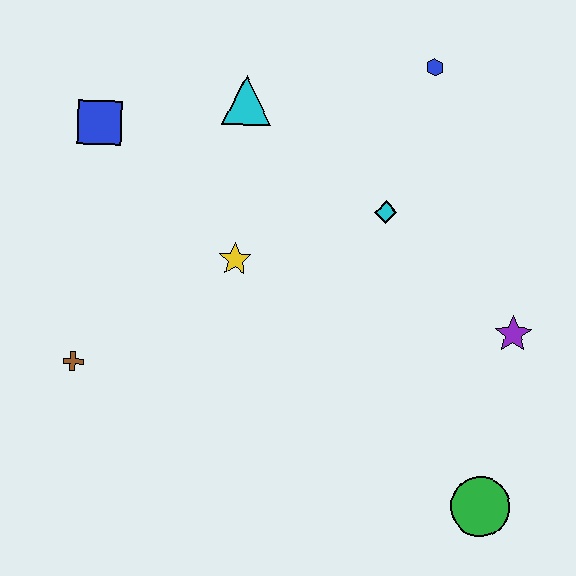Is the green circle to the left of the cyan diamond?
No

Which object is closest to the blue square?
The cyan triangle is closest to the blue square.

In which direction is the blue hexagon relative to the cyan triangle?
The blue hexagon is to the right of the cyan triangle.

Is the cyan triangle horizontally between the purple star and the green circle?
No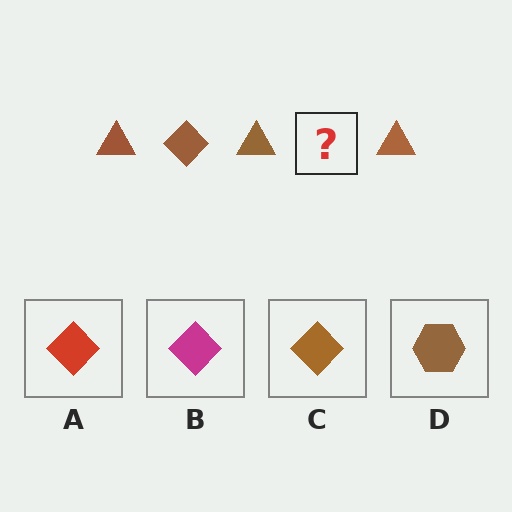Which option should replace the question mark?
Option C.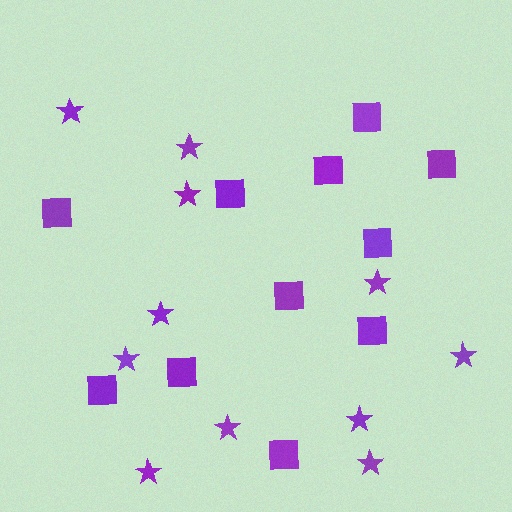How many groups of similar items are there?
There are 2 groups: one group of squares (11) and one group of stars (11).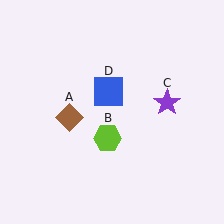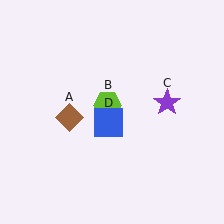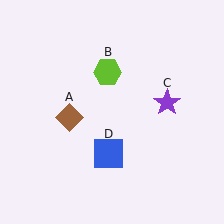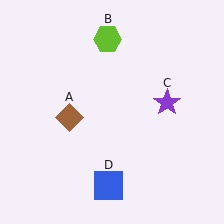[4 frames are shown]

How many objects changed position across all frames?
2 objects changed position: lime hexagon (object B), blue square (object D).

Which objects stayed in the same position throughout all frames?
Brown diamond (object A) and purple star (object C) remained stationary.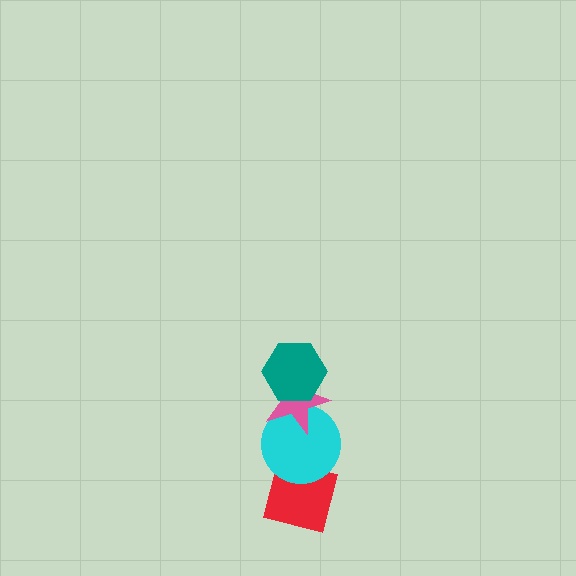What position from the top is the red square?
The red square is 4th from the top.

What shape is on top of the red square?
The cyan circle is on top of the red square.